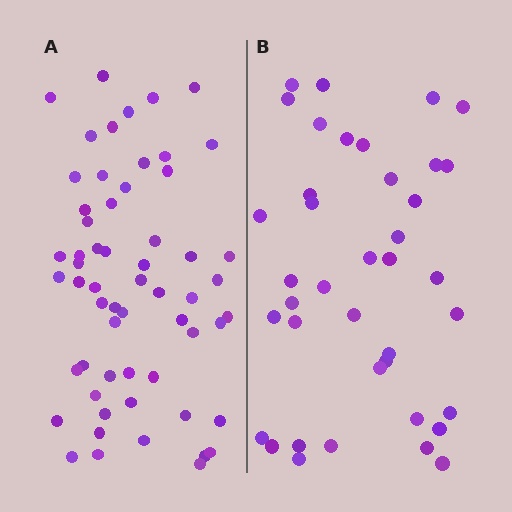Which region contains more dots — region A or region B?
Region A (the left region) has more dots.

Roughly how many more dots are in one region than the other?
Region A has approximately 20 more dots than region B.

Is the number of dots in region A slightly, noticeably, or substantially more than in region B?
Region A has substantially more. The ratio is roughly 1.5 to 1.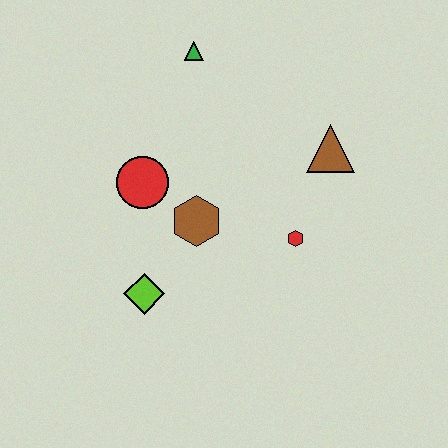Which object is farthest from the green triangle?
The lime diamond is farthest from the green triangle.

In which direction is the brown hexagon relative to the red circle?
The brown hexagon is to the right of the red circle.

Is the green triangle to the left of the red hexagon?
Yes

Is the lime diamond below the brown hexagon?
Yes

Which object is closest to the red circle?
The brown hexagon is closest to the red circle.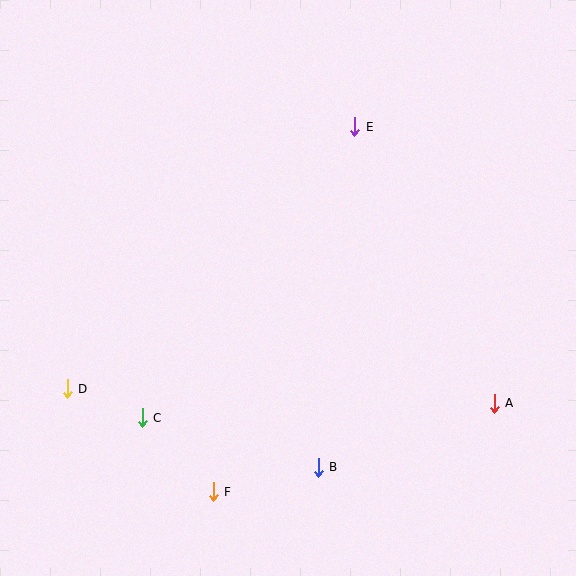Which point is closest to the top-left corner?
Point E is closest to the top-left corner.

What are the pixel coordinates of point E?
Point E is at (355, 127).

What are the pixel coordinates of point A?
Point A is at (494, 403).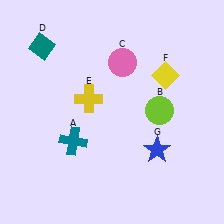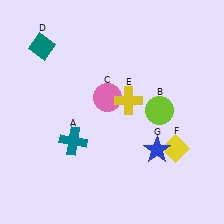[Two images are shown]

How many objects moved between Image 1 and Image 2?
3 objects moved between the two images.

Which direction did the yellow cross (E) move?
The yellow cross (E) moved right.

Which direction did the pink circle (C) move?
The pink circle (C) moved down.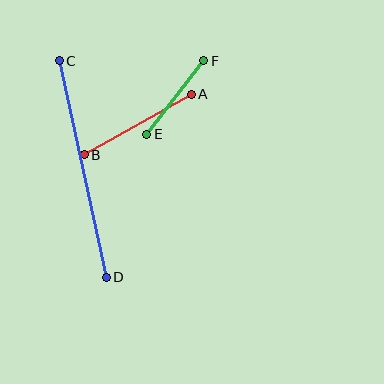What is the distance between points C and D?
The distance is approximately 222 pixels.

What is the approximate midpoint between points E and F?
The midpoint is at approximately (175, 97) pixels.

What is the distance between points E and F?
The distance is approximately 93 pixels.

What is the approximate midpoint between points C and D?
The midpoint is at approximately (83, 169) pixels.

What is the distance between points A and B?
The distance is approximately 123 pixels.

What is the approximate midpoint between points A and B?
The midpoint is at approximately (138, 125) pixels.